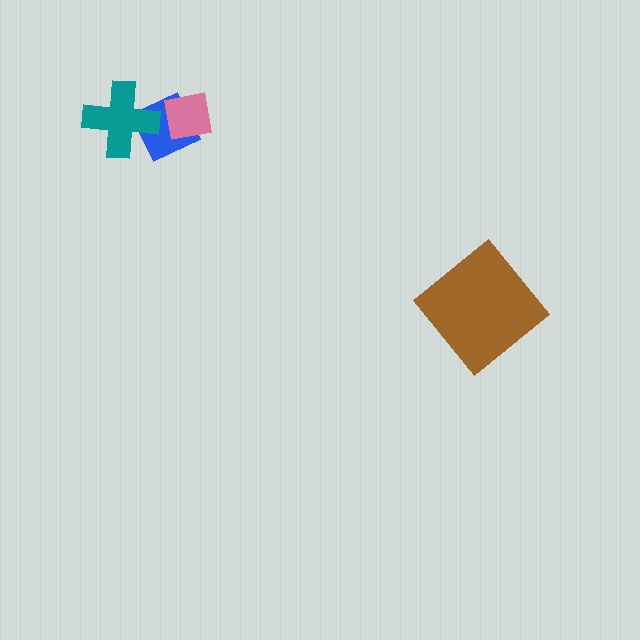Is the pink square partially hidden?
No, no other shape covers it.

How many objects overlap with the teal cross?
1 object overlaps with the teal cross.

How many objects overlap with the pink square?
1 object overlaps with the pink square.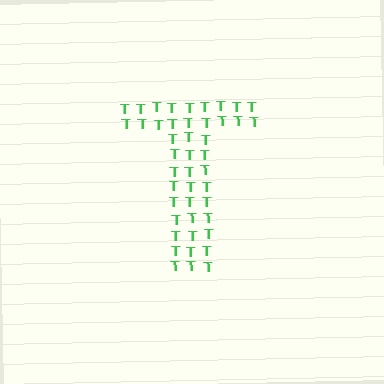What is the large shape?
The large shape is the letter T.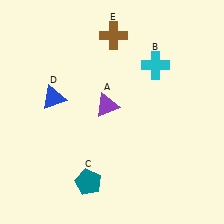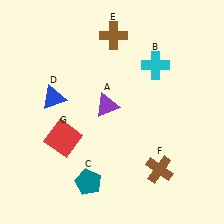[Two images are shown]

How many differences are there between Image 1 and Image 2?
There are 2 differences between the two images.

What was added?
A brown cross (F), a red square (G) were added in Image 2.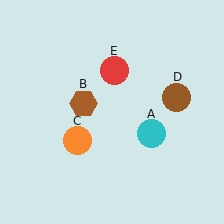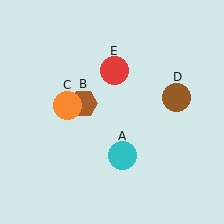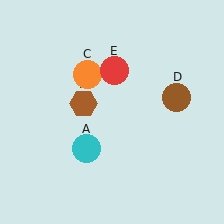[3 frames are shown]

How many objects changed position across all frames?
2 objects changed position: cyan circle (object A), orange circle (object C).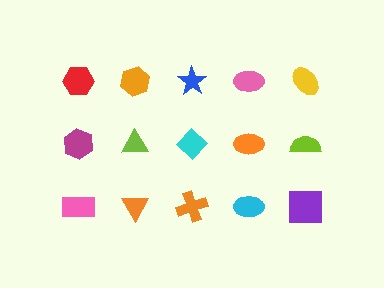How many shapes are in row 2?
5 shapes.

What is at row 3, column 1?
A pink rectangle.